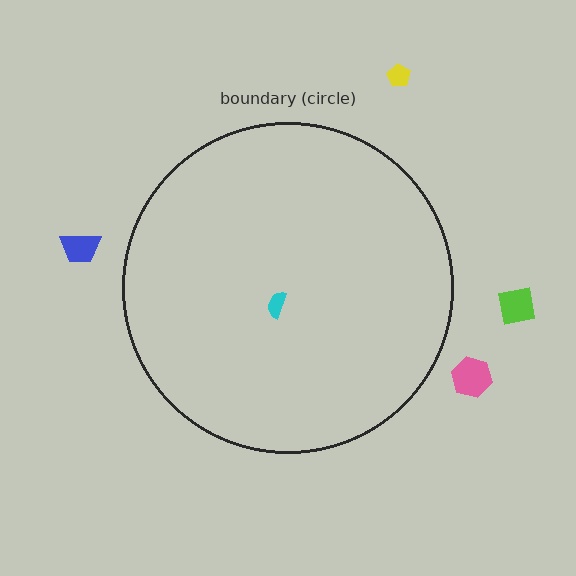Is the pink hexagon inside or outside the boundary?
Outside.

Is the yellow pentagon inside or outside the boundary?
Outside.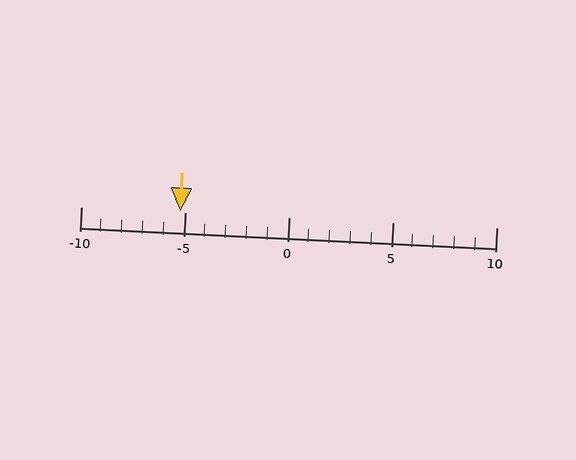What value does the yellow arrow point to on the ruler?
The yellow arrow points to approximately -5.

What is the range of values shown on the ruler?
The ruler shows values from -10 to 10.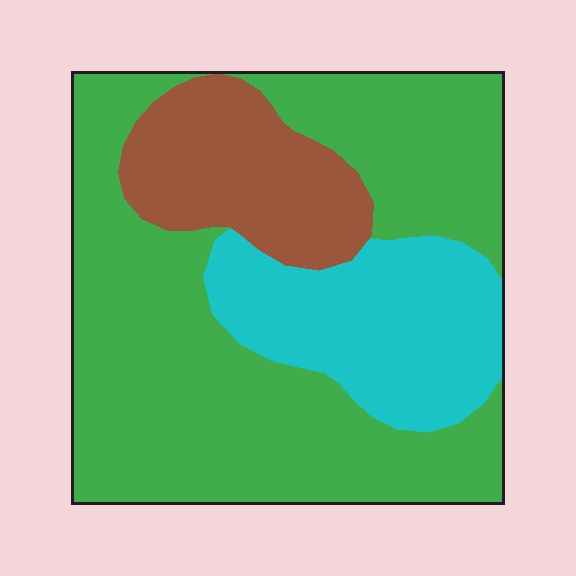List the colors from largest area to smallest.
From largest to smallest: green, cyan, brown.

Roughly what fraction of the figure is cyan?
Cyan covers around 20% of the figure.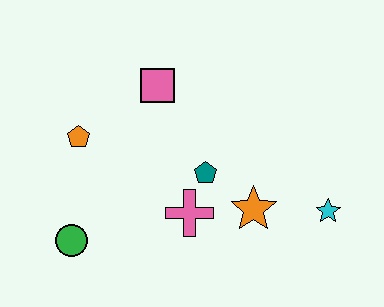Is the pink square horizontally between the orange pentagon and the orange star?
Yes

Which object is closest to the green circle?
The orange pentagon is closest to the green circle.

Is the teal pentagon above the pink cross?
Yes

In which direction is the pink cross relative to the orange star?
The pink cross is to the left of the orange star.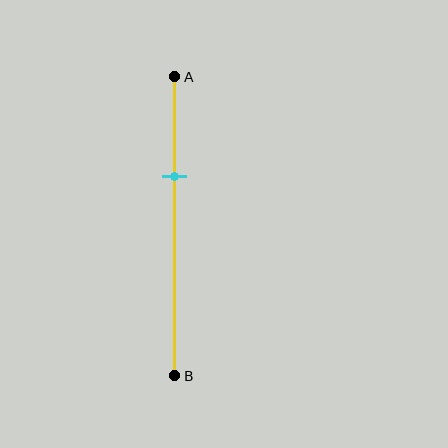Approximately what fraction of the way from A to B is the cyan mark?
The cyan mark is approximately 35% of the way from A to B.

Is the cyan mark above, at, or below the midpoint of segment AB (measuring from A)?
The cyan mark is above the midpoint of segment AB.